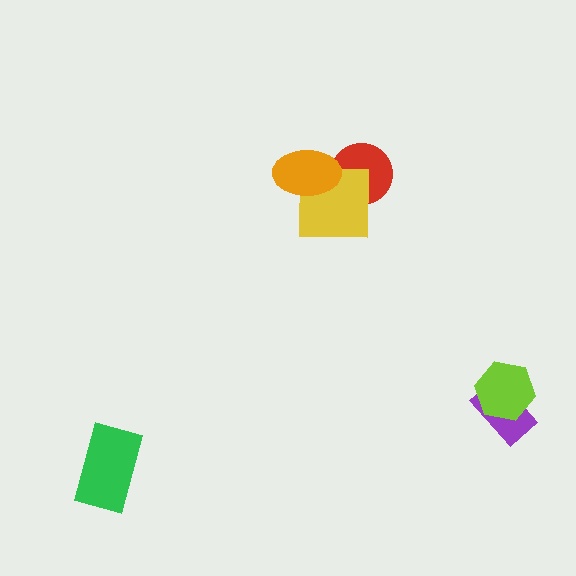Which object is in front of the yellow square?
The orange ellipse is in front of the yellow square.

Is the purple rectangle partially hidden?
Yes, it is partially covered by another shape.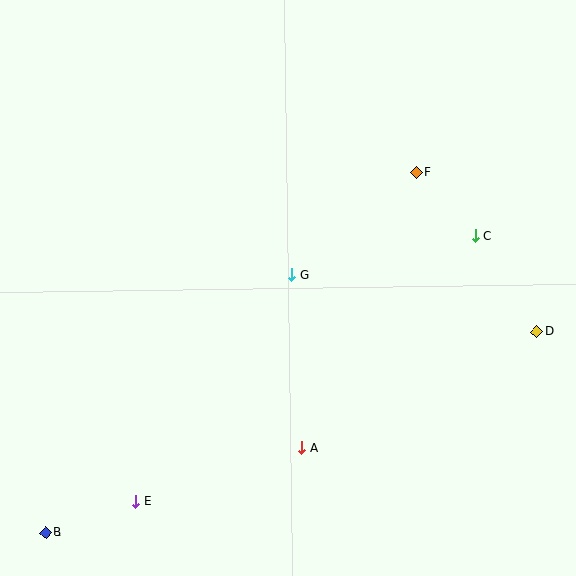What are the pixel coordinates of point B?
Point B is at (46, 533).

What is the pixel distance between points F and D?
The distance between F and D is 199 pixels.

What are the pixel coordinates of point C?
Point C is at (475, 236).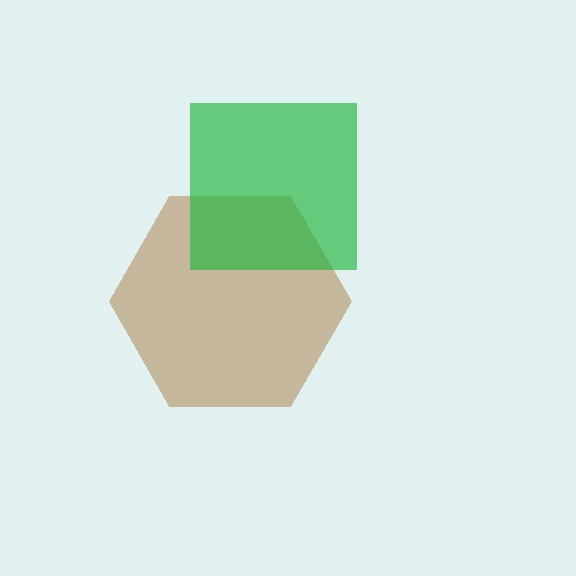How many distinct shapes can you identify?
There are 2 distinct shapes: a brown hexagon, a green square.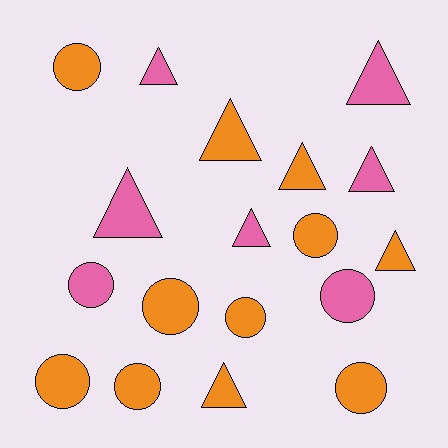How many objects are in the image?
There are 18 objects.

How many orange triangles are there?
There are 4 orange triangles.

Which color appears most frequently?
Orange, with 11 objects.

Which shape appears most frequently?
Circle, with 9 objects.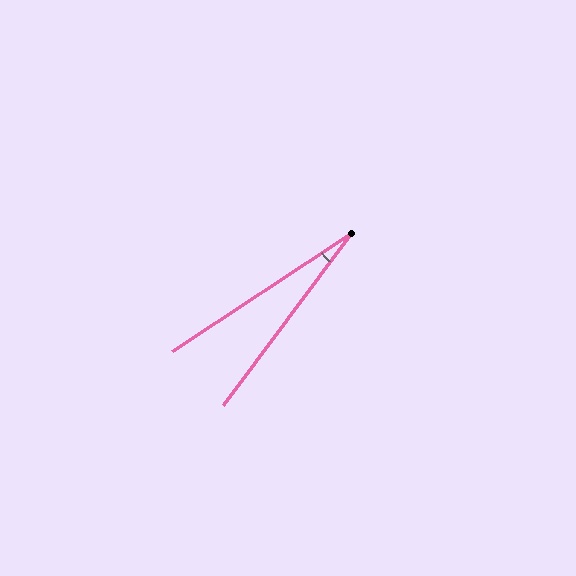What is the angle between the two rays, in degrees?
Approximately 20 degrees.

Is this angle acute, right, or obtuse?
It is acute.